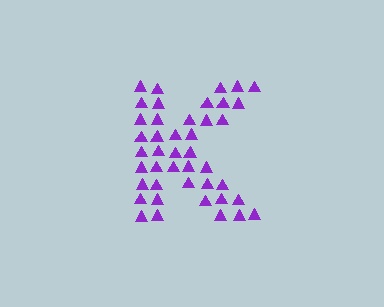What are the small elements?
The small elements are triangles.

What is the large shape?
The large shape is the letter K.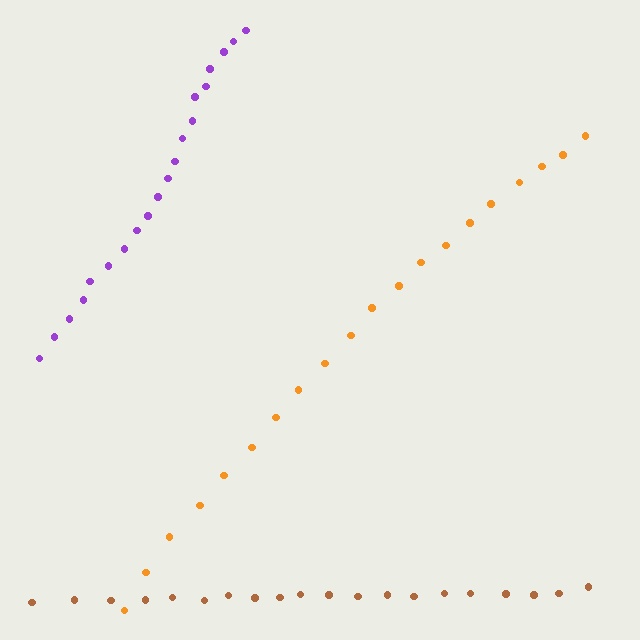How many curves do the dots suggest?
There are 3 distinct paths.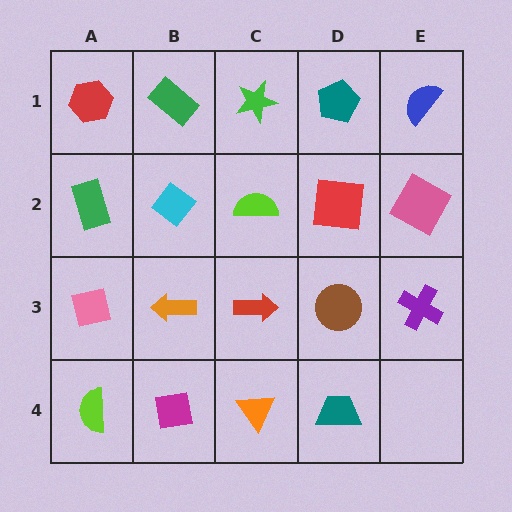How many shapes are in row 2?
5 shapes.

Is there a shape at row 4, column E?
No, that cell is empty.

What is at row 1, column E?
A blue semicircle.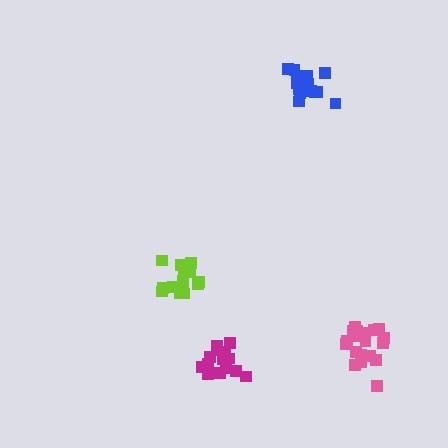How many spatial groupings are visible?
There are 4 spatial groupings.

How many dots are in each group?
Group 1: 15 dots, Group 2: 15 dots, Group 3: 16 dots, Group 4: 20 dots (66 total).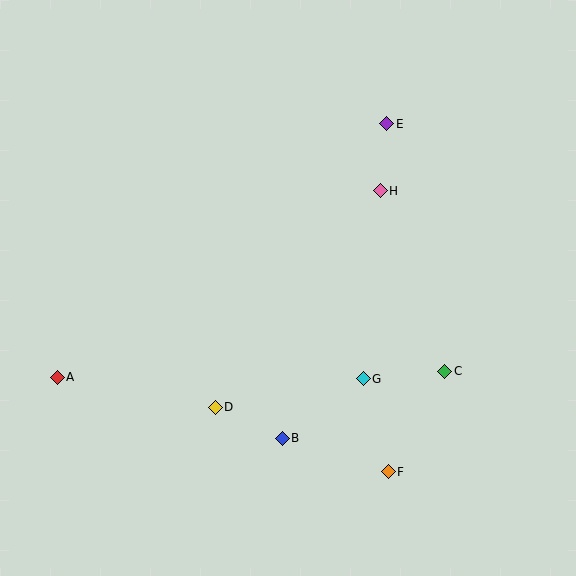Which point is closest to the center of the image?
Point G at (363, 379) is closest to the center.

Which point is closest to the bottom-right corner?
Point F is closest to the bottom-right corner.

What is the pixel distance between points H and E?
The distance between H and E is 67 pixels.